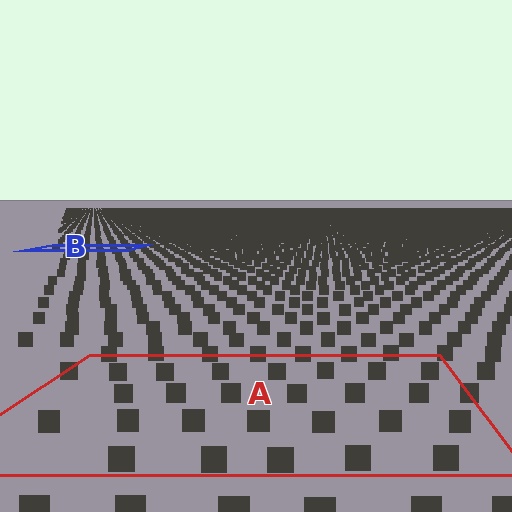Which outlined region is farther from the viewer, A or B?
Region B is farther from the viewer — the texture elements inside it appear smaller and more densely packed.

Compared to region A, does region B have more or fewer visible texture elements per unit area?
Region B has more texture elements per unit area — they are packed more densely because it is farther away.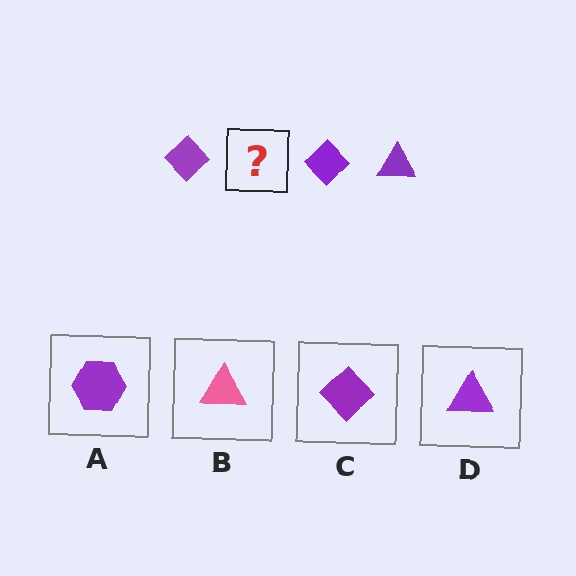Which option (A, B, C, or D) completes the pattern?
D.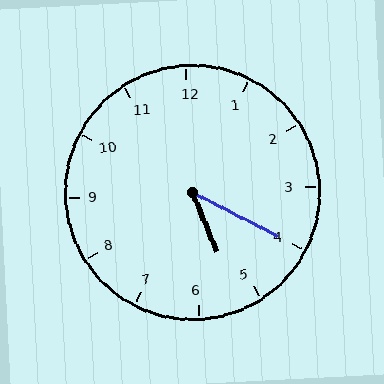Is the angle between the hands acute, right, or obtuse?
It is acute.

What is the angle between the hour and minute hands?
Approximately 40 degrees.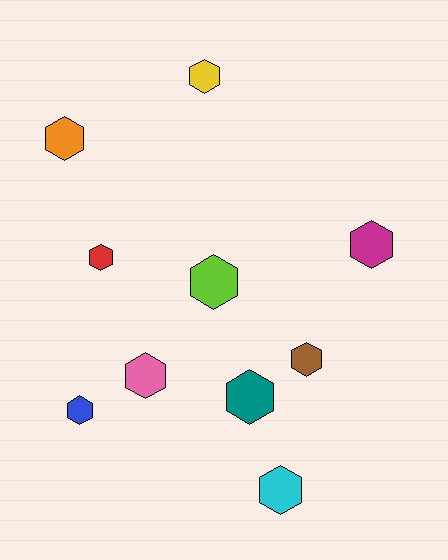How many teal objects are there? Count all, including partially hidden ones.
There is 1 teal object.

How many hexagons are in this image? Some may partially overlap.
There are 10 hexagons.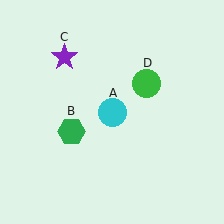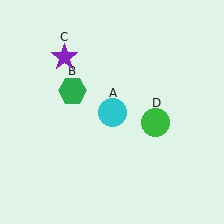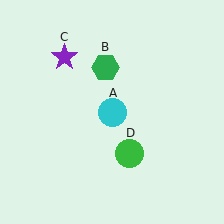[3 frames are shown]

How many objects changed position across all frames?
2 objects changed position: green hexagon (object B), green circle (object D).